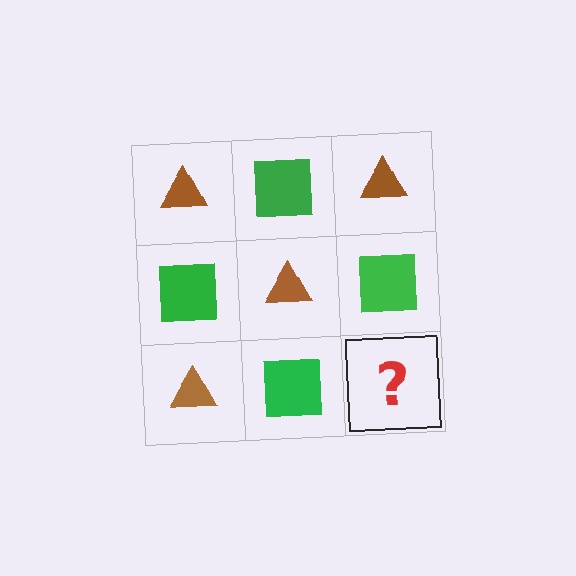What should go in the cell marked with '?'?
The missing cell should contain a brown triangle.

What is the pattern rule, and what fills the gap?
The rule is that it alternates brown triangle and green square in a checkerboard pattern. The gap should be filled with a brown triangle.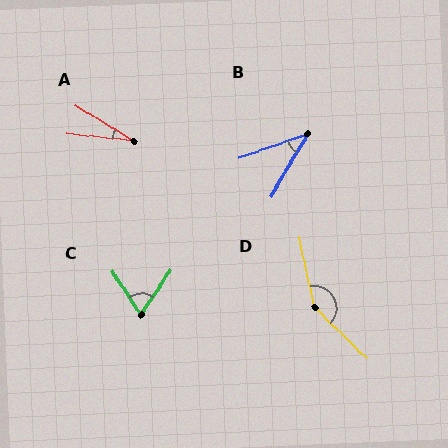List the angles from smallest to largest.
A (25°), B (40°), C (67°), D (146°).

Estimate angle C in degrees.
Approximately 67 degrees.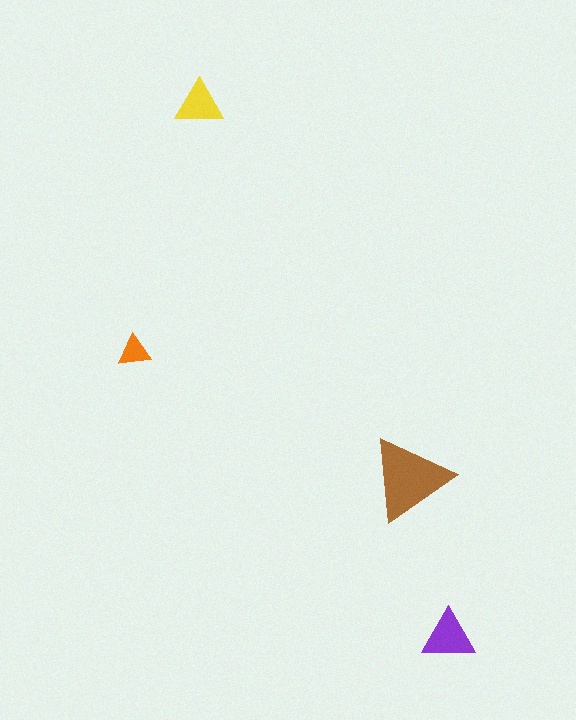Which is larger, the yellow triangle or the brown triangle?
The brown one.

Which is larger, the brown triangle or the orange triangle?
The brown one.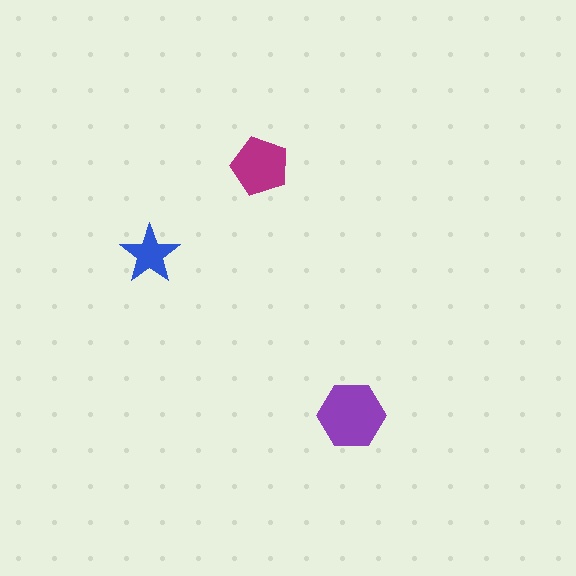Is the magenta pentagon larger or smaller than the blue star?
Larger.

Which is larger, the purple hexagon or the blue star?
The purple hexagon.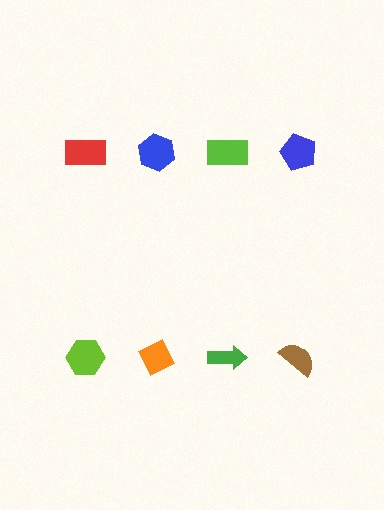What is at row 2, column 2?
An orange diamond.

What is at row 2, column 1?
A lime hexagon.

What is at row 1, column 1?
A red rectangle.